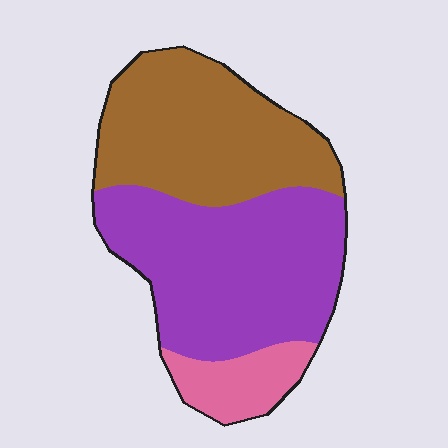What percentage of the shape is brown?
Brown takes up about two fifths (2/5) of the shape.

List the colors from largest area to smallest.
From largest to smallest: purple, brown, pink.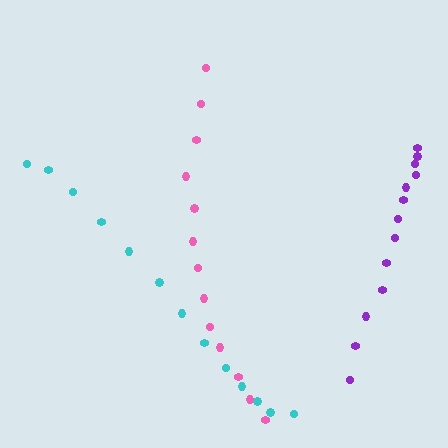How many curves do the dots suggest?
There are 3 distinct paths.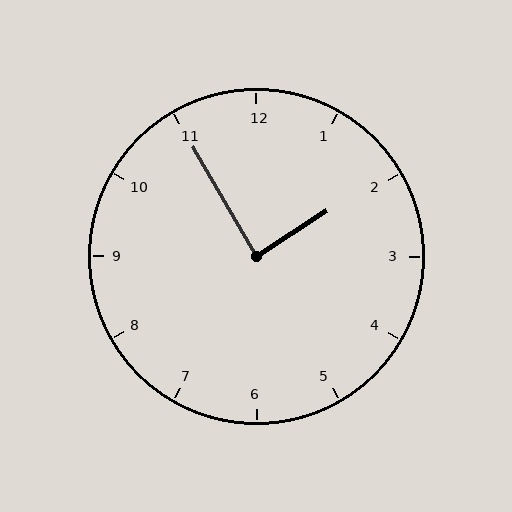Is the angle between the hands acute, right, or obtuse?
It is right.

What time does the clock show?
1:55.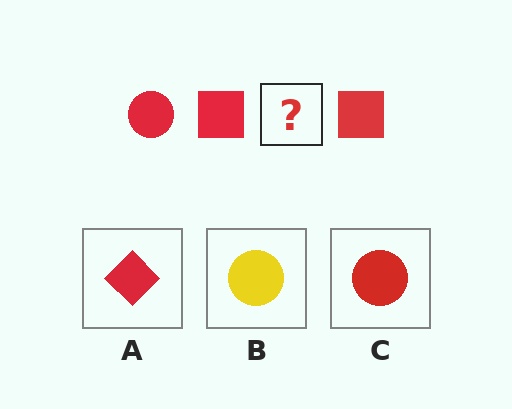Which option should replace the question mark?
Option C.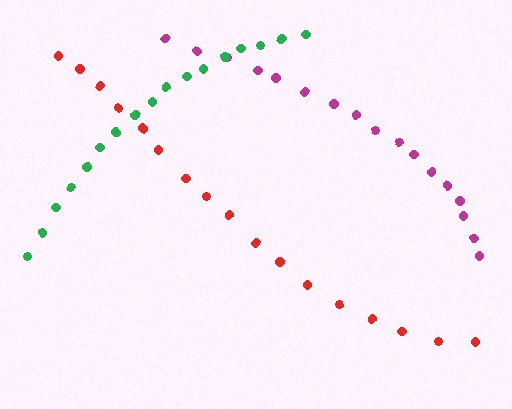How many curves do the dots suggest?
There are 3 distinct paths.